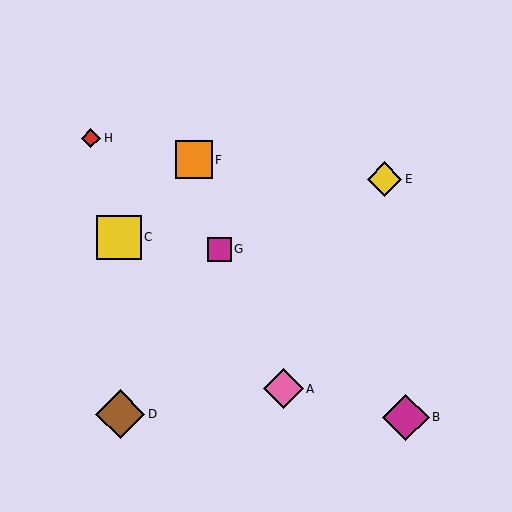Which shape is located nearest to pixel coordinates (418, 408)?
The magenta diamond (labeled B) at (406, 417) is nearest to that location.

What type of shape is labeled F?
Shape F is an orange square.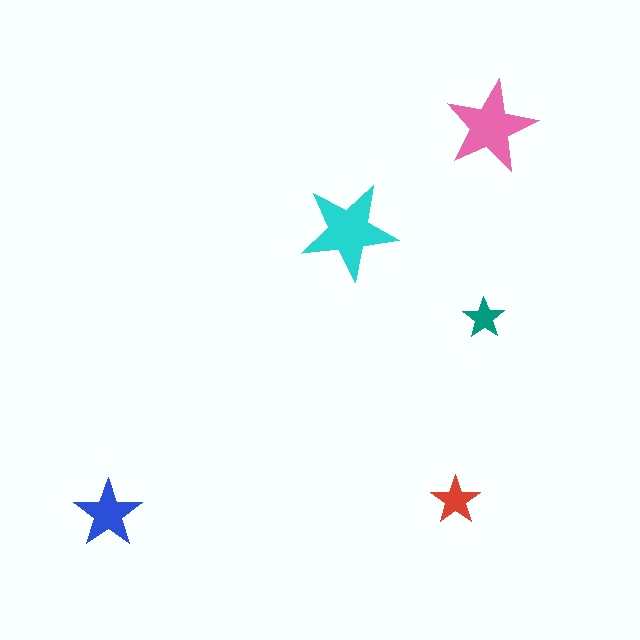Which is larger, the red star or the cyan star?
The cyan one.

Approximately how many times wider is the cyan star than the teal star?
About 2.5 times wider.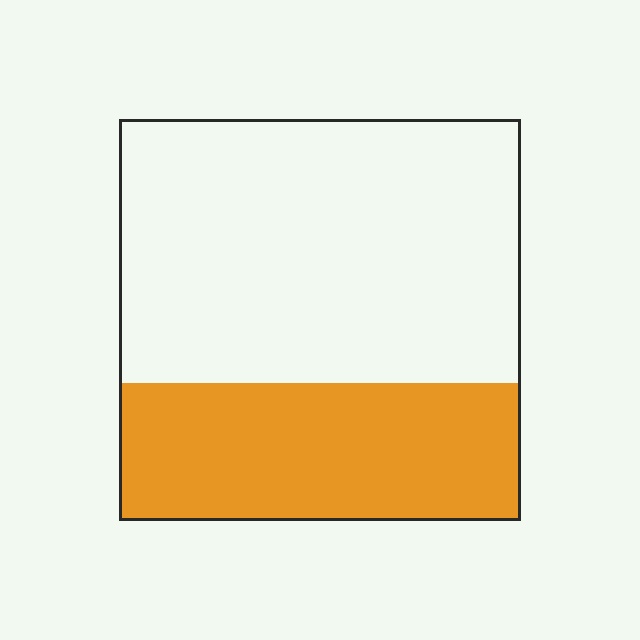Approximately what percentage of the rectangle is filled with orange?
Approximately 35%.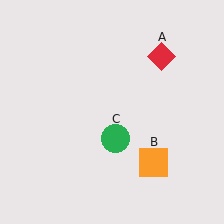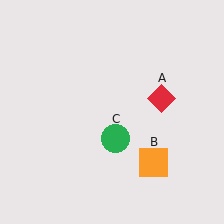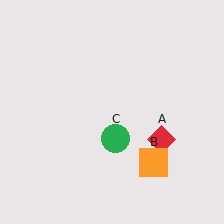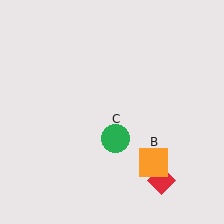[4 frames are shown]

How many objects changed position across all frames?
1 object changed position: red diamond (object A).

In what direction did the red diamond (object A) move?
The red diamond (object A) moved down.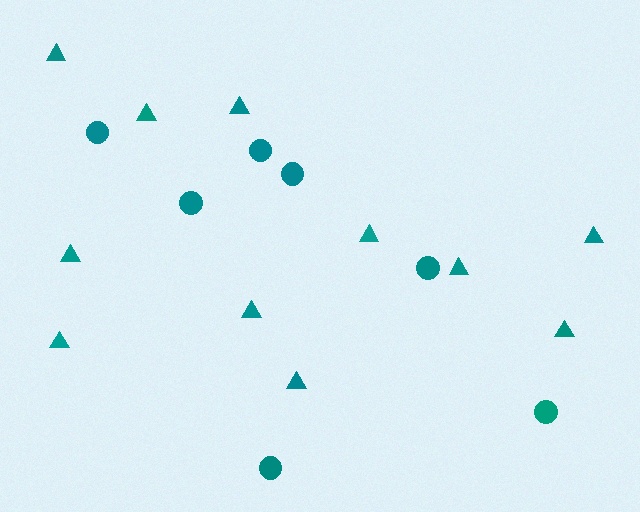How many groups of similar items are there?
There are 2 groups: one group of circles (7) and one group of triangles (11).